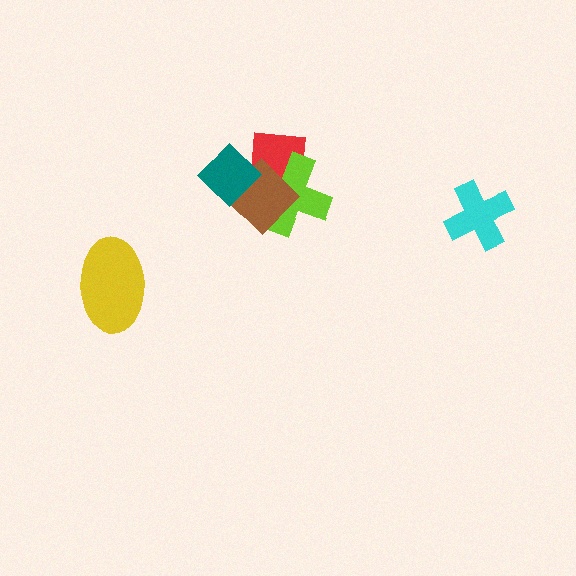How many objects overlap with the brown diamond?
3 objects overlap with the brown diamond.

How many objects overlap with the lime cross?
3 objects overlap with the lime cross.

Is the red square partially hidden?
Yes, it is partially covered by another shape.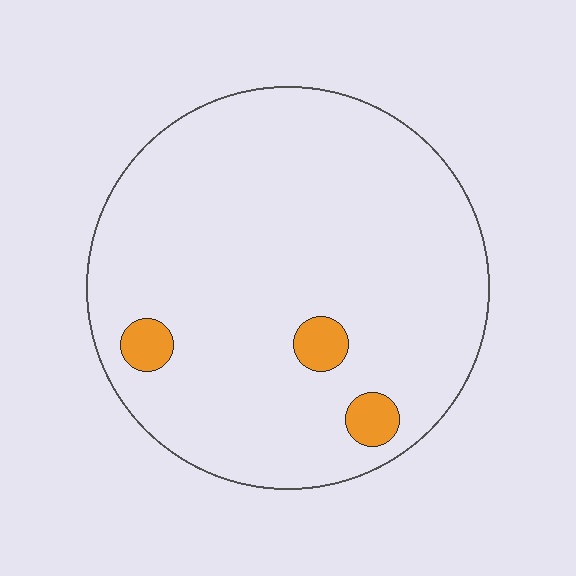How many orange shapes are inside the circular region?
3.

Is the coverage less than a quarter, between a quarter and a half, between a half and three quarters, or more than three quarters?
Less than a quarter.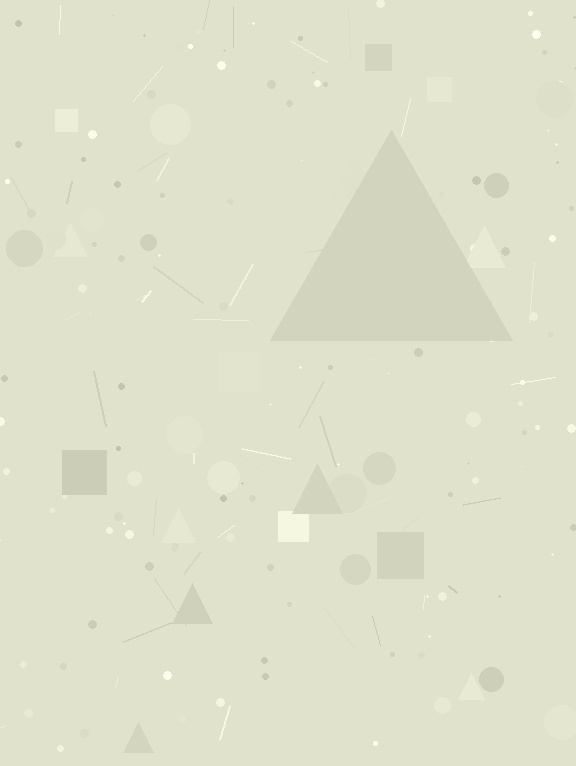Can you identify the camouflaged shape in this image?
The camouflaged shape is a triangle.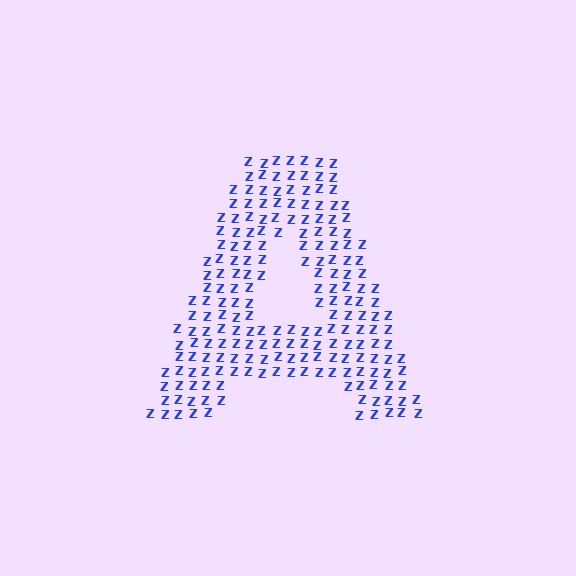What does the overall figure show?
The overall figure shows the letter A.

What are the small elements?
The small elements are letter Z's.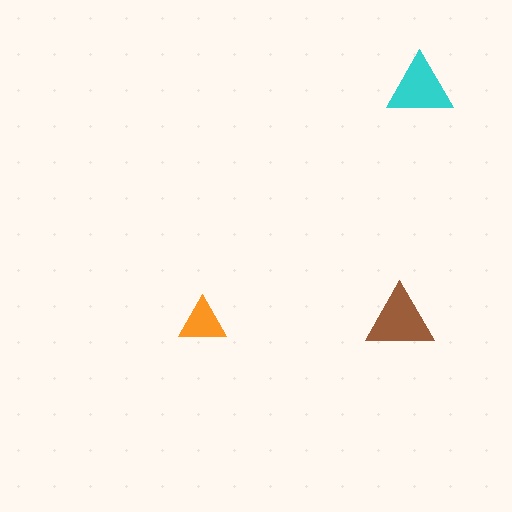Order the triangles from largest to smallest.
the brown one, the cyan one, the orange one.